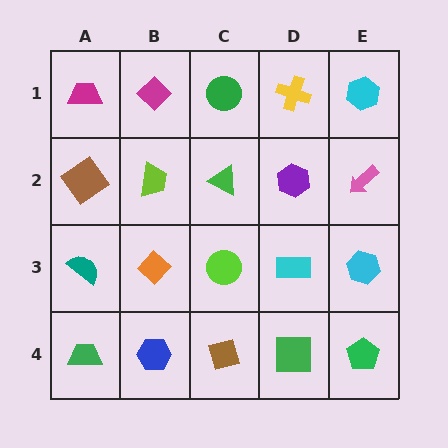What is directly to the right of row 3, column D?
A cyan hexagon.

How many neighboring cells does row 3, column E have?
3.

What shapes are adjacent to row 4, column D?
A cyan rectangle (row 3, column D), a brown diamond (row 4, column C), a green pentagon (row 4, column E).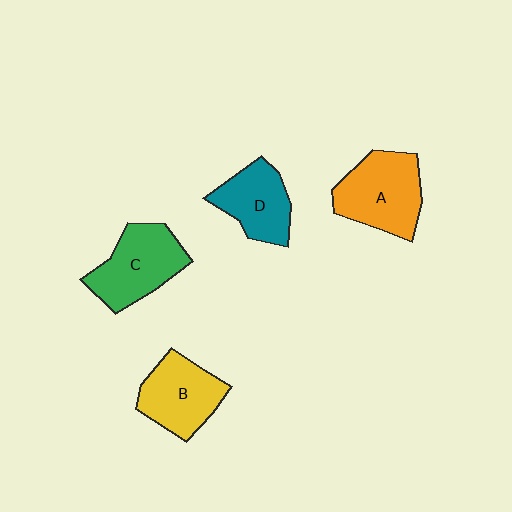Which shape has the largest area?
Shape A (orange).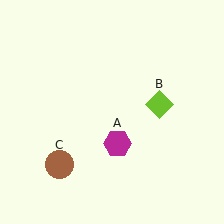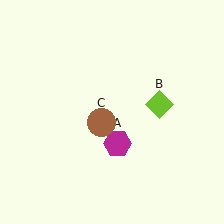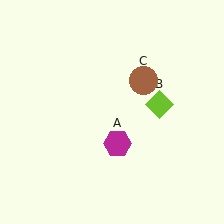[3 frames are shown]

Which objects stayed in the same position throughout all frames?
Magenta hexagon (object A) and lime diamond (object B) remained stationary.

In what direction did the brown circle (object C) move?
The brown circle (object C) moved up and to the right.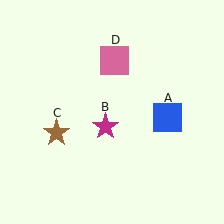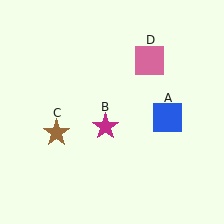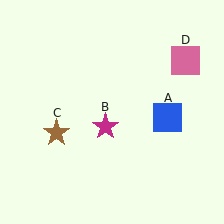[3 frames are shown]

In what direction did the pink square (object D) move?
The pink square (object D) moved right.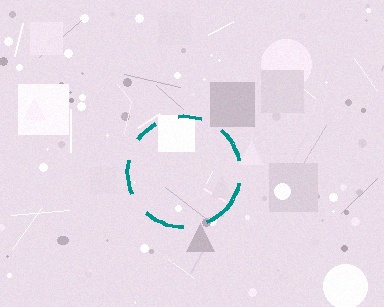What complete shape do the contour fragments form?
The contour fragments form a circle.